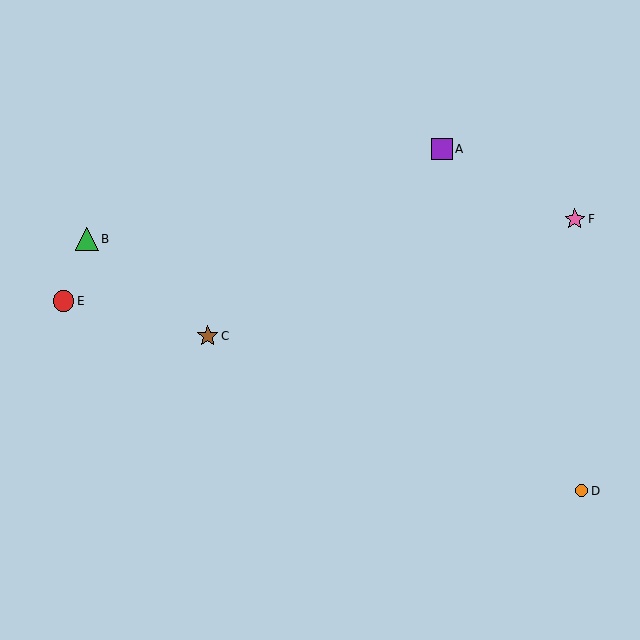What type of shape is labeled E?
Shape E is a red circle.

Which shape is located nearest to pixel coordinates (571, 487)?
The orange circle (labeled D) at (582, 491) is nearest to that location.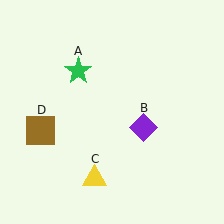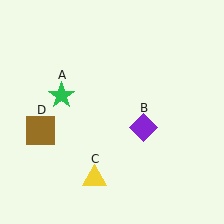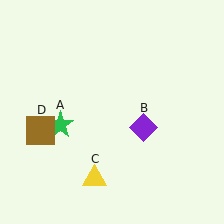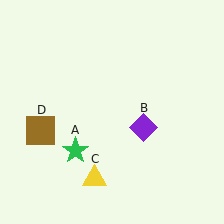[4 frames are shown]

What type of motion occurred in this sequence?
The green star (object A) rotated counterclockwise around the center of the scene.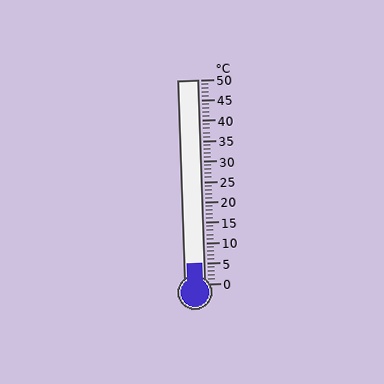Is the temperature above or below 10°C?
The temperature is below 10°C.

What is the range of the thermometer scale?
The thermometer scale ranges from 0°C to 50°C.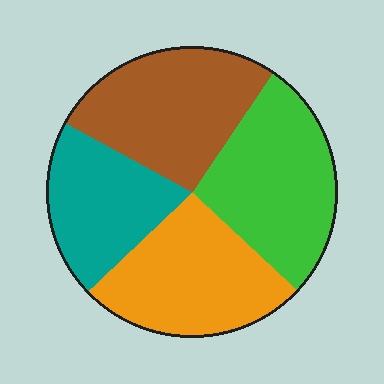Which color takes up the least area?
Teal, at roughly 20%.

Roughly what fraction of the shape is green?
Green covers 27% of the shape.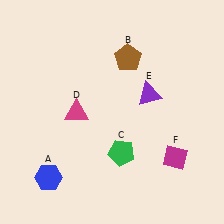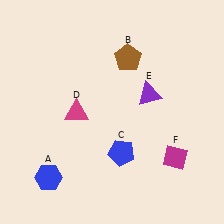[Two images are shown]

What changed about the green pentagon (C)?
In Image 1, C is green. In Image 2, it changed to blue.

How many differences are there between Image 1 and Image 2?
There is 1 difference between the two images.